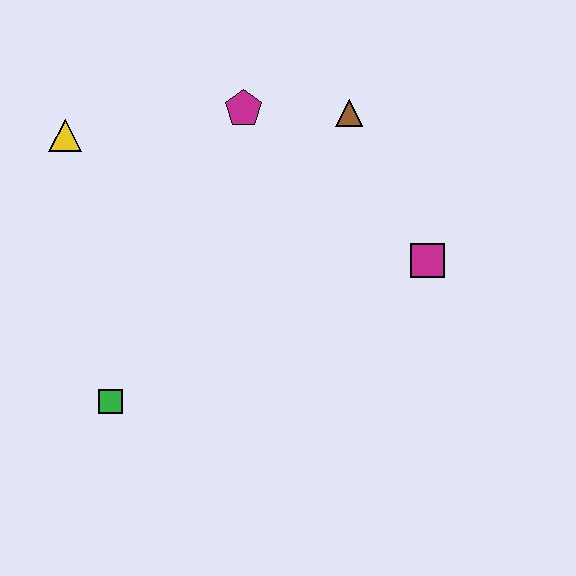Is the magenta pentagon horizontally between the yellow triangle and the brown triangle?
Yes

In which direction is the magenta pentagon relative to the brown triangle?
The magenta pentagon is to the left of the brown triangle.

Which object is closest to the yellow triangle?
The magenta pentagon is closest to the yellow triangle.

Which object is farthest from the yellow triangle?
The magenta square is farthest from the yellow triangle.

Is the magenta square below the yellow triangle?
Yes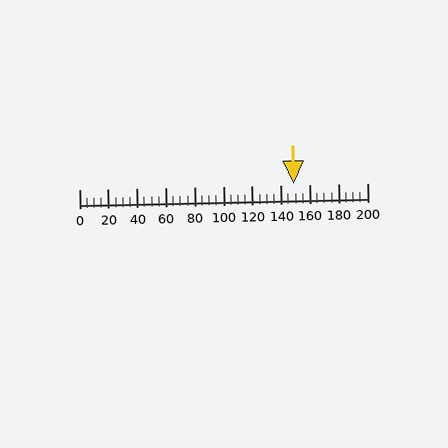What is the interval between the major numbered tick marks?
The major tick marks are spaced 20 units apart.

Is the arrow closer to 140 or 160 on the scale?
The arrow is closer to 140.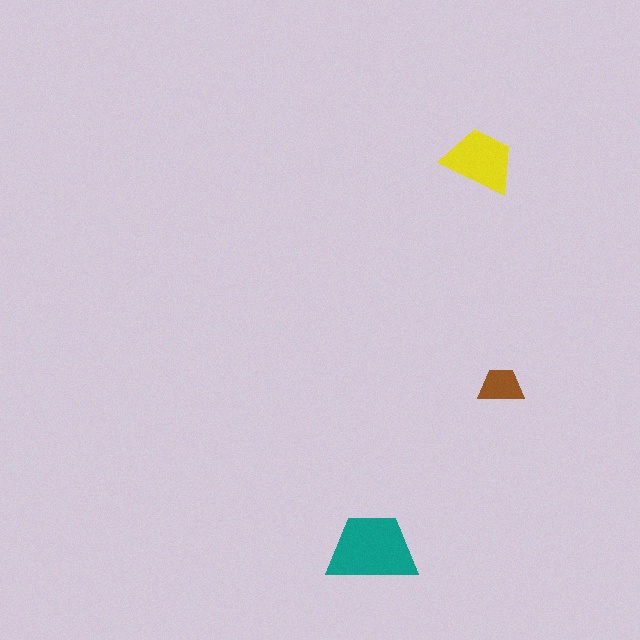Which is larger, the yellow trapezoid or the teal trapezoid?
The teal one.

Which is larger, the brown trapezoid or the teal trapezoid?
The teal one.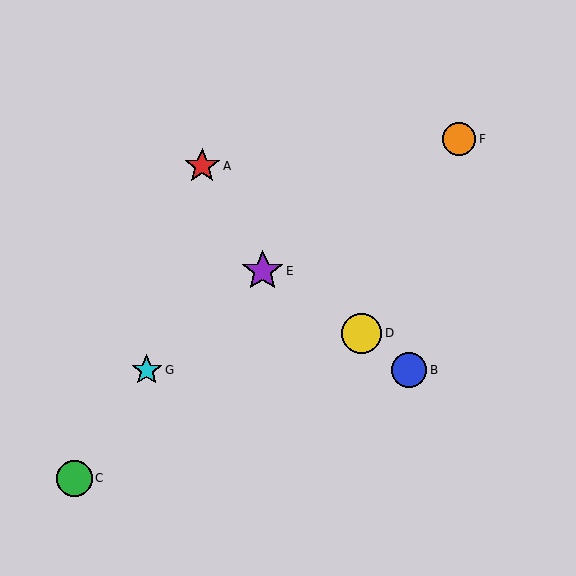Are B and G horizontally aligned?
Yes, both are at y≈370.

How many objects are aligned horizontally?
2 objects (B, G) are aligned horizontally.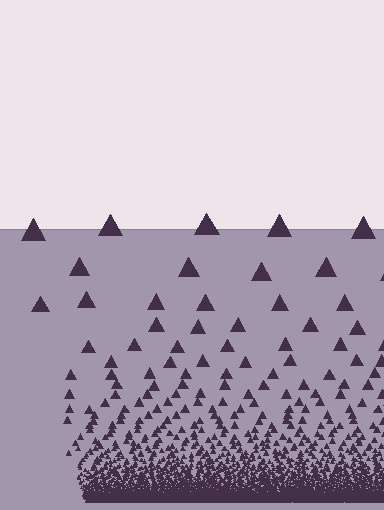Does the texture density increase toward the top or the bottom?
Density increases toward the bottom.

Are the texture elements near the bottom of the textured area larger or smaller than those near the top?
Smaller. The gradient is inverted — elements near the bottom are smaller and denser.